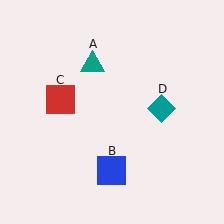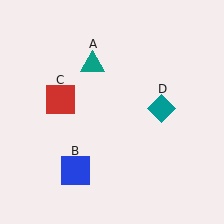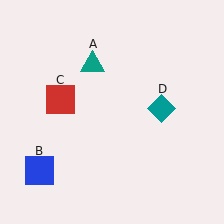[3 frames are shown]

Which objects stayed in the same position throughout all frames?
Teal triangle (object A) and red square (object C) and teal diamond (object D) remained stationary.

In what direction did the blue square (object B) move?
The blue square (object B) moved left.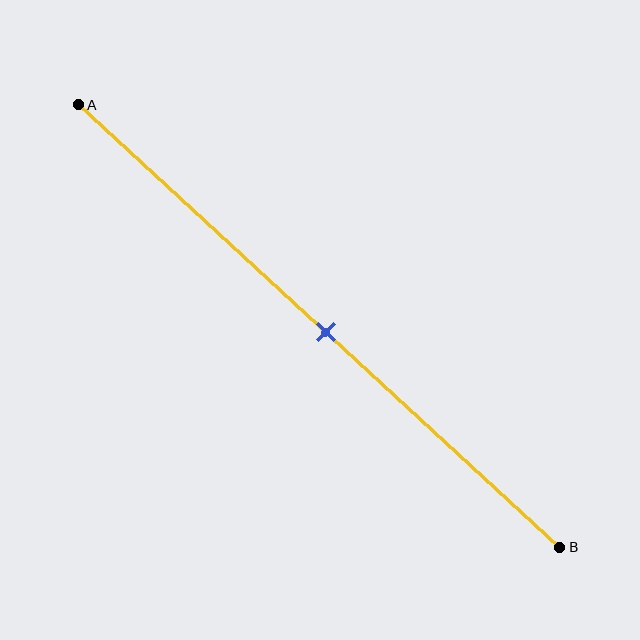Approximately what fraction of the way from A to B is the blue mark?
The blue mark is approximately 50% of the way from A to B.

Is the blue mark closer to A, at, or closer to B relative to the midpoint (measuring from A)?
The blue mark is approximately at the midpoint of segment AB.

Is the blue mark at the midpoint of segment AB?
Yes, the mark is approximately at the midpoint.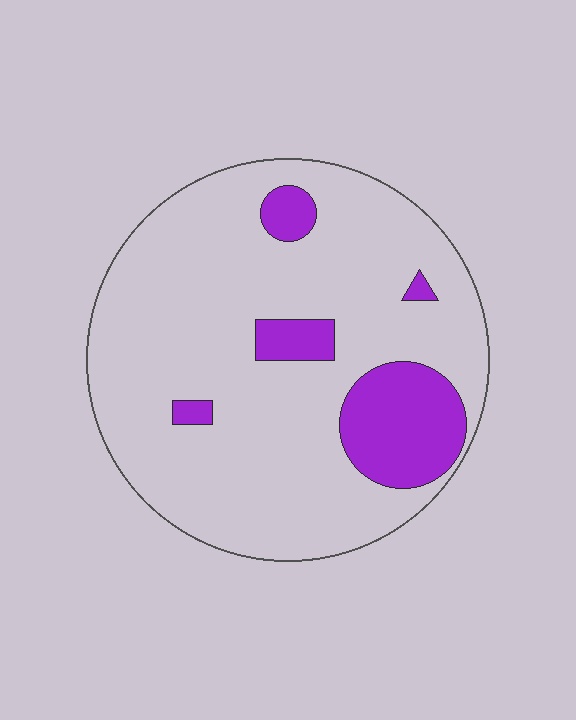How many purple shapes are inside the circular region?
5.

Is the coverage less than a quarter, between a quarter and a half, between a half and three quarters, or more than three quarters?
Less than a quarter.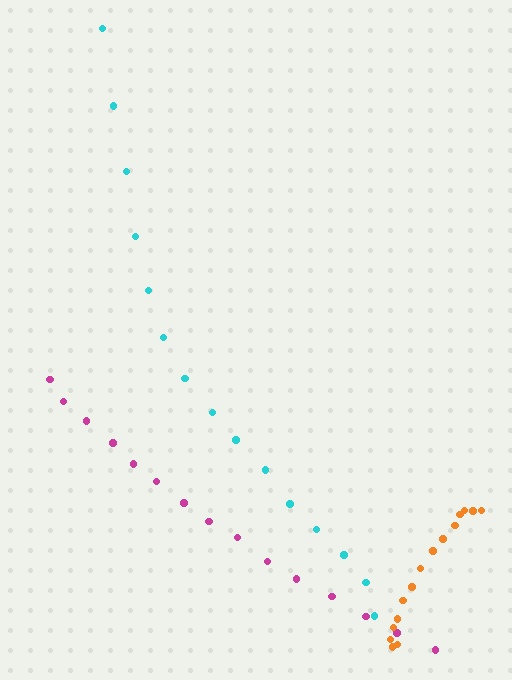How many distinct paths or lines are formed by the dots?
There are 3 distinct paths.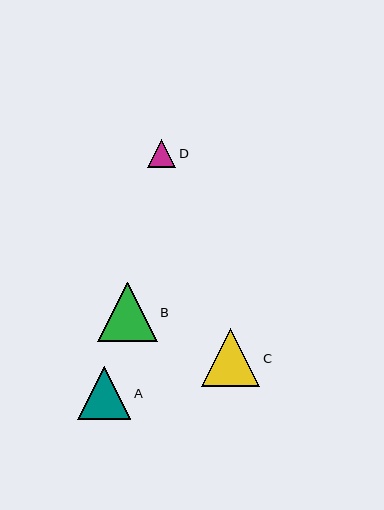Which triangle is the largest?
Triangle B is the largest with a size of approximately 59 pixels.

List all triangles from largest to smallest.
From largest to smallest: B, C, A, D.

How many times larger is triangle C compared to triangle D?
Triangle C is approximately 2.0 times the size of triangle D.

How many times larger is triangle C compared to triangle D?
Triangle C is approximately 2.0 times the size of triangle D.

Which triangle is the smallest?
Triangle D is the smallest with a size of approximately 29 pixels.